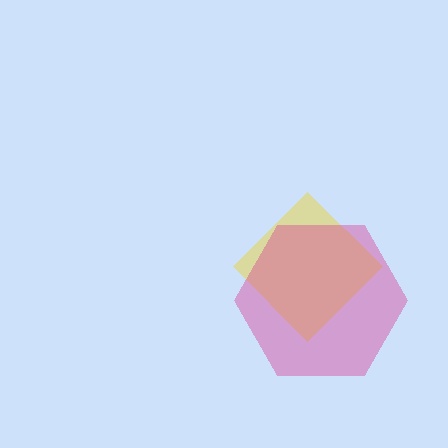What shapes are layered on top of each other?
The layered shapes are: a yellow diamond, a magenta hexagon.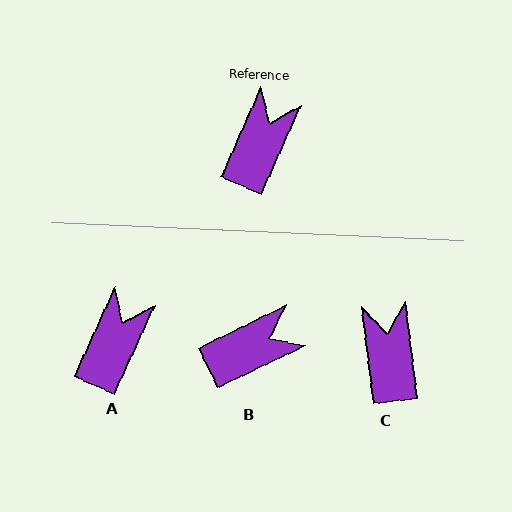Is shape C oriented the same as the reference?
No, it is off by about 31 degrees.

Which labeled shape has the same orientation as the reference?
A.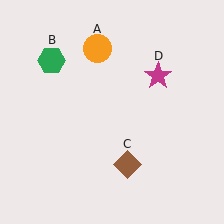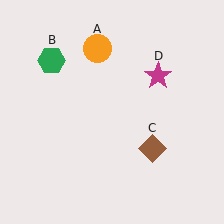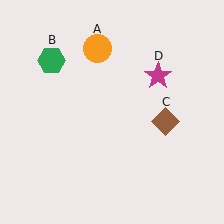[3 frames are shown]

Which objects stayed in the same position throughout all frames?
Orange circle (object A) and green hexagon (object B) and magenta star (object D) remained stationary.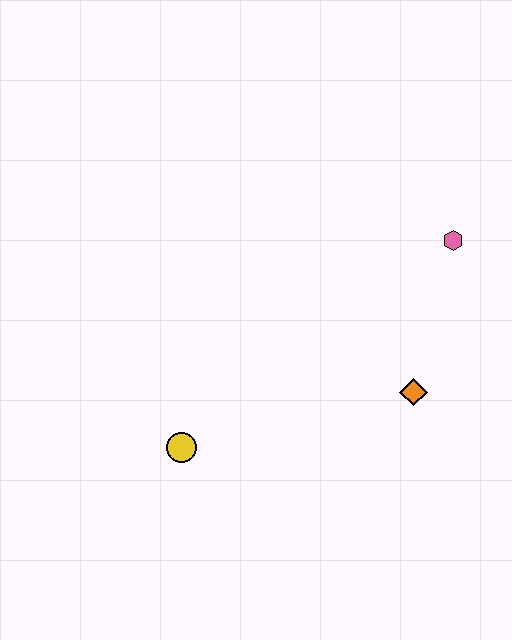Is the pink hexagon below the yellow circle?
No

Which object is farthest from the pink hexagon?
The yellow circle is farthest from the pink hexagon.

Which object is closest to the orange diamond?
The pink hexagon is closest to the orange diamond.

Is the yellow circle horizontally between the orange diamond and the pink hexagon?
No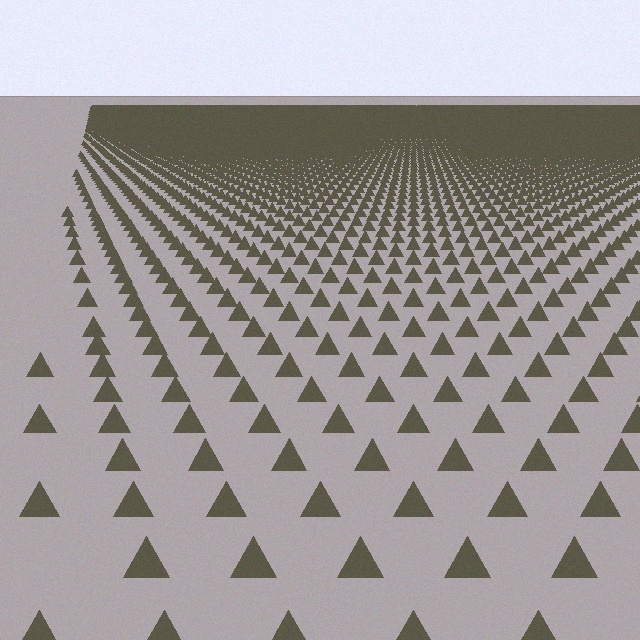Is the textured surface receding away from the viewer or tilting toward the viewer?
The surface is receding away from the viewer. Texture elements get smaller and denser toward the top.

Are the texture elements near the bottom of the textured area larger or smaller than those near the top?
Larger. Near the bottom, elements are closer to the viewer and appear at a bigger on-screen size.